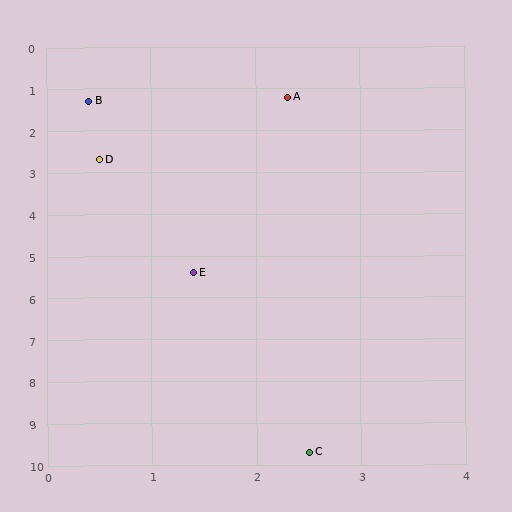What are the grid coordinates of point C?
Point C is at approximately (2.5, 9.7).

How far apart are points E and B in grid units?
Points E and B are about 4.2 grid units apart.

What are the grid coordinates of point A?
Point A is at approximately (2.3, 1.2).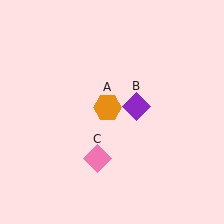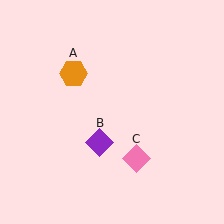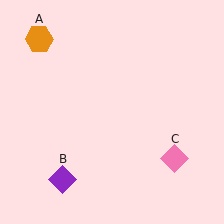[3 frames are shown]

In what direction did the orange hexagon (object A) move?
The orange hexagon (object A) moved up and to the left.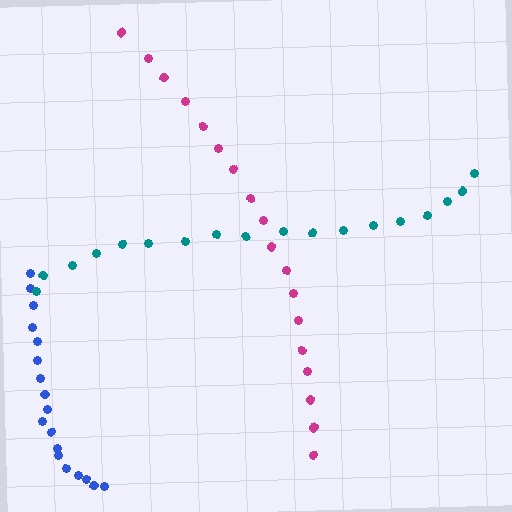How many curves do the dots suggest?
There are 3 distinct paths.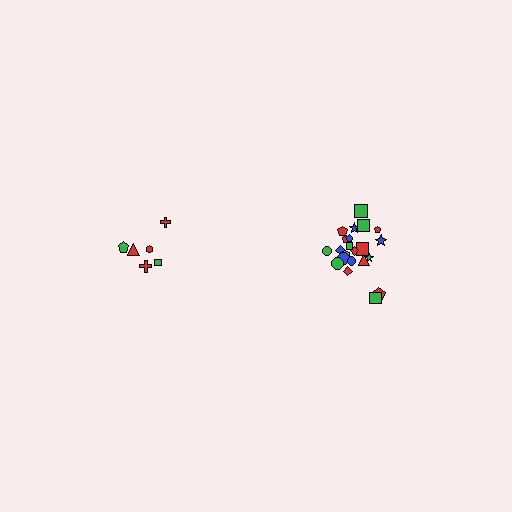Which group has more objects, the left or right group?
The right group.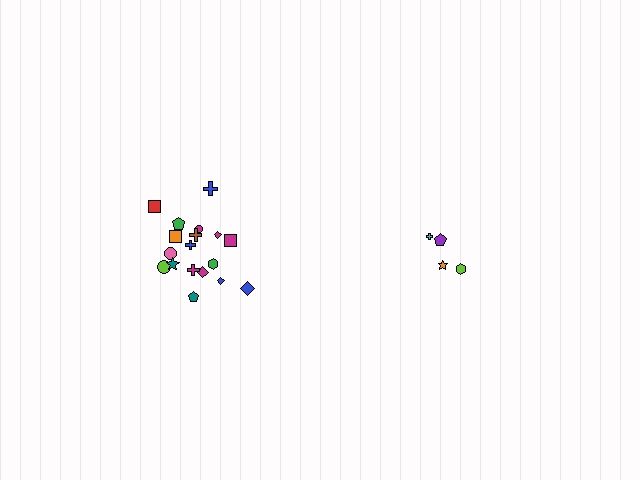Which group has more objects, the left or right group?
The left group.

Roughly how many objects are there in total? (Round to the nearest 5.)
Roughly 20 objects in total.